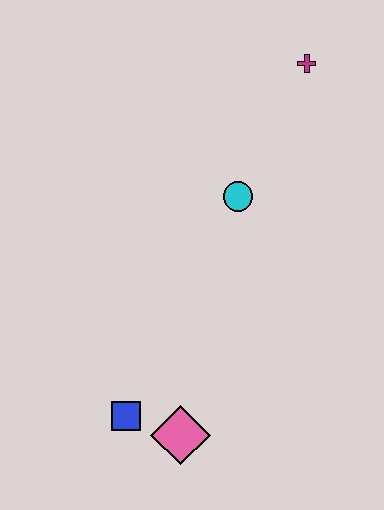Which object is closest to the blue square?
The pink diamond is closest to the blue square.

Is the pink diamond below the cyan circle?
Yes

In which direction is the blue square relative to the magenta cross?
The blue square is below the magenta cross.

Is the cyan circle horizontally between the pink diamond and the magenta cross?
Yes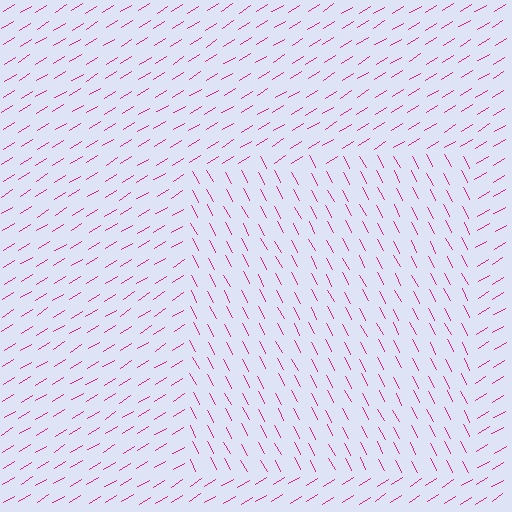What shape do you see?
I see a rectangle.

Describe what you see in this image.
The image is filled with small magenta line segments. A rectangle region in the image has lines oriented differently from the surrounding lines, creating a visible texture boundary.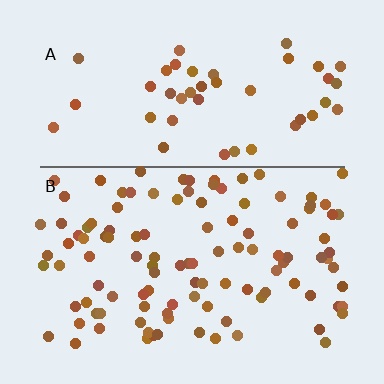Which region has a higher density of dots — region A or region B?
B (the bottom).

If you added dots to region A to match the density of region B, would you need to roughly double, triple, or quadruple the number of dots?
Approximately double.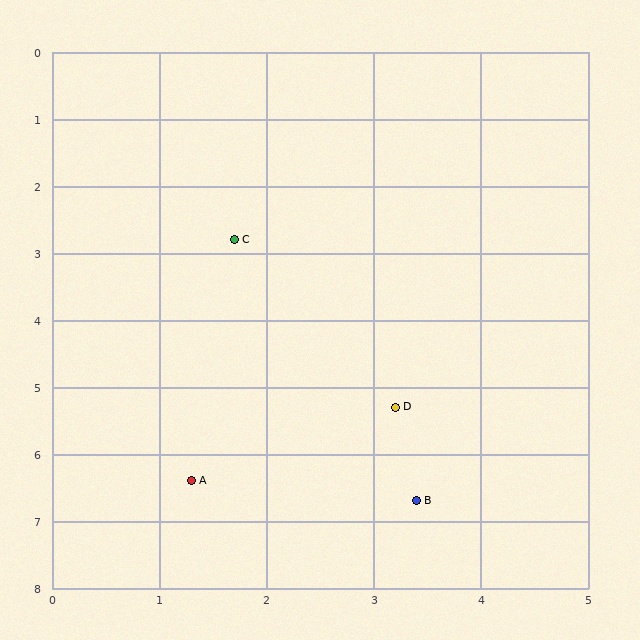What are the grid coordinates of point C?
Point C is at approximately (1.7, 2.8).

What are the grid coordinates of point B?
Point B is at approximately (3.4, 6.7).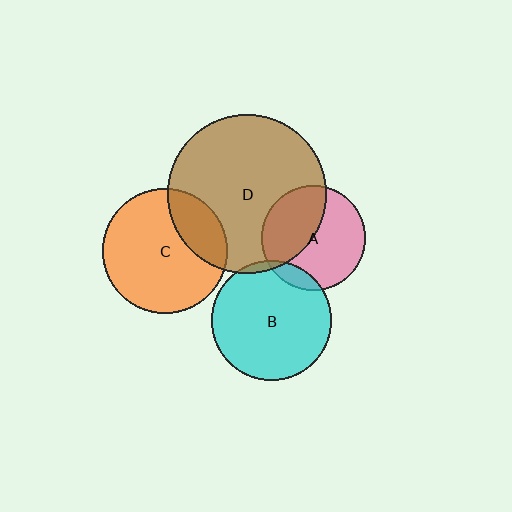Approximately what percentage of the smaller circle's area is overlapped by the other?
Approximately 25%.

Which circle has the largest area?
Circle D (brown).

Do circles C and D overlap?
Yes.